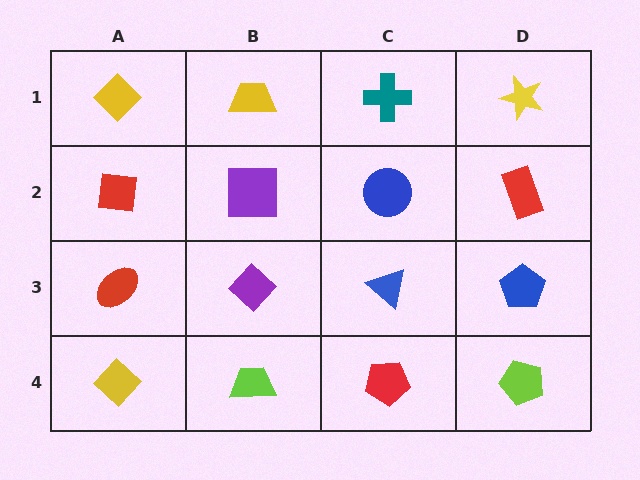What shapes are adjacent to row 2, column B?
A yellow trapezoid (row 1, column B), a purple diamond (row 3, column B), a red square (row 2, column A), a blue circle (row 2, column C).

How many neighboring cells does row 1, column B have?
3.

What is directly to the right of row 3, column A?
A purple diamond.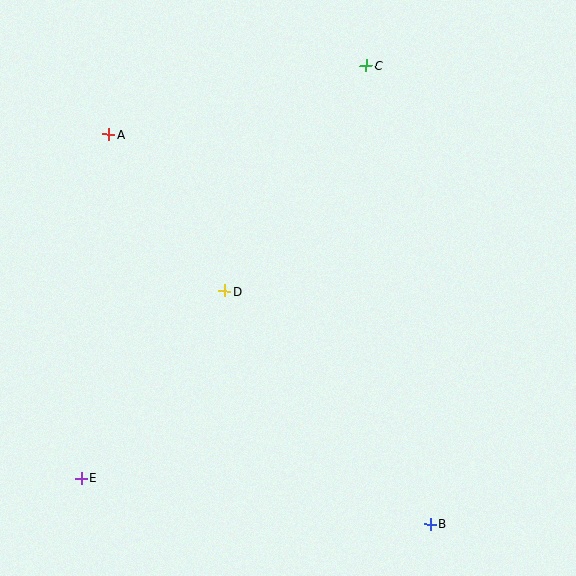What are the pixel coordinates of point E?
Point E is at (81, 478).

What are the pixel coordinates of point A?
Point A is at (109, 134).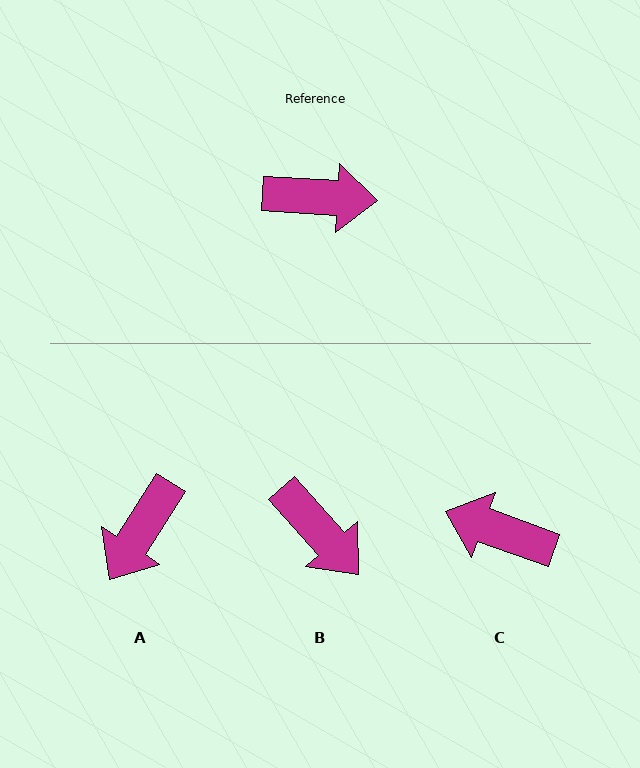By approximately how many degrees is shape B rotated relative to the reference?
Approximately 45 degrees clockwise.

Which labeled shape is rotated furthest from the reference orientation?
C, about 163 degrees away.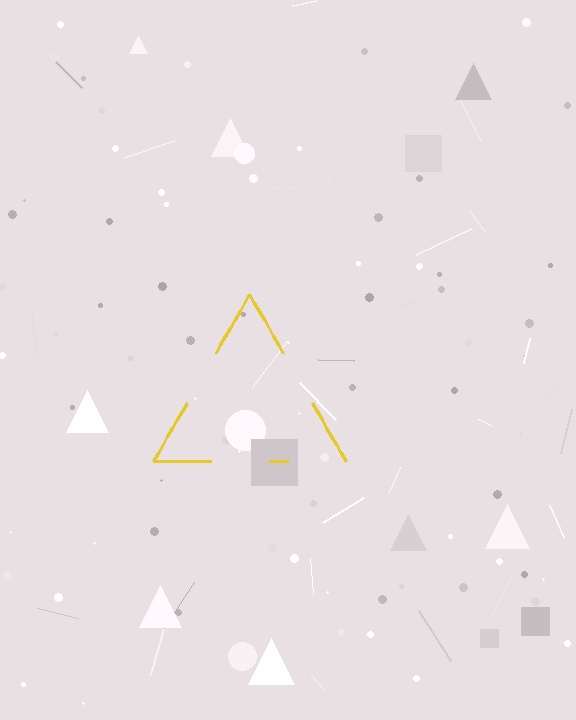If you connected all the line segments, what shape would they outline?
They would outline a triangle.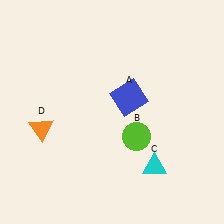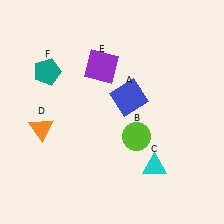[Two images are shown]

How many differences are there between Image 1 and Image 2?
There are 2 differences between the two images.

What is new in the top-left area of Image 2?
A purple square (E) was added in the top-left area of Image 2.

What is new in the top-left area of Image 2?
A teal pentagon (F) was added in the top-left area of Image 2.